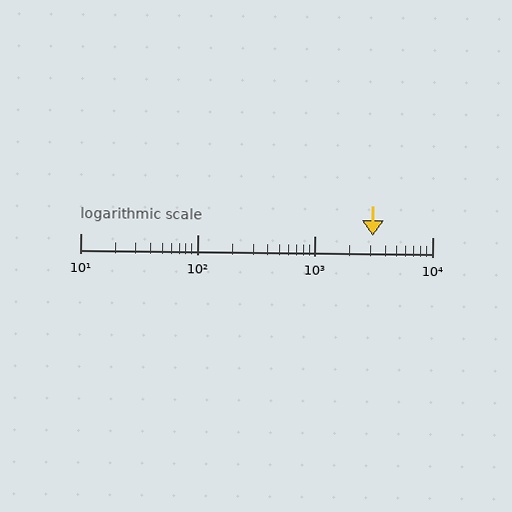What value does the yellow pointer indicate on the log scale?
The pointer indicates approximately 3100.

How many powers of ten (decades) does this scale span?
The scale spans 3 decades, from 10 to 10000.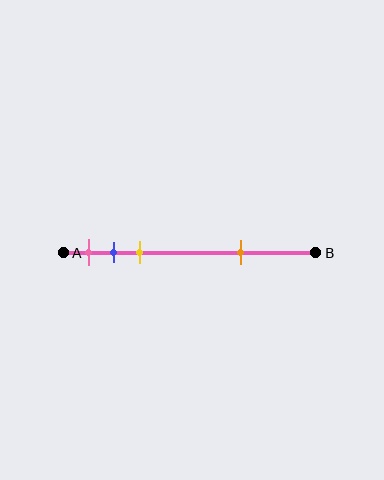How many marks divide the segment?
There are 4 marks dividing the segment.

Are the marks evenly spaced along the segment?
No, the marks are not evenly spaced.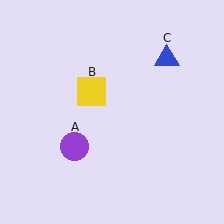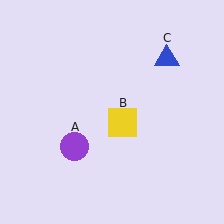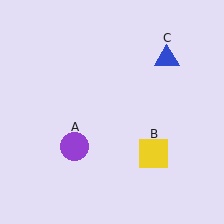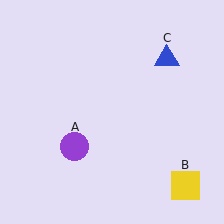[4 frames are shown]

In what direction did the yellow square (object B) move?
The yellow square (object B) moved down and to the right.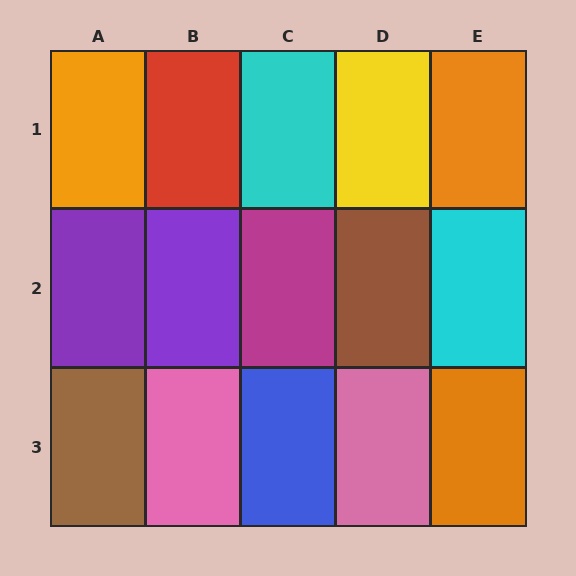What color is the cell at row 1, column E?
Orange.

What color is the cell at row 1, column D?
Yellow.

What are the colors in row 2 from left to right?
Purple, purple, magenta, brown, cyan.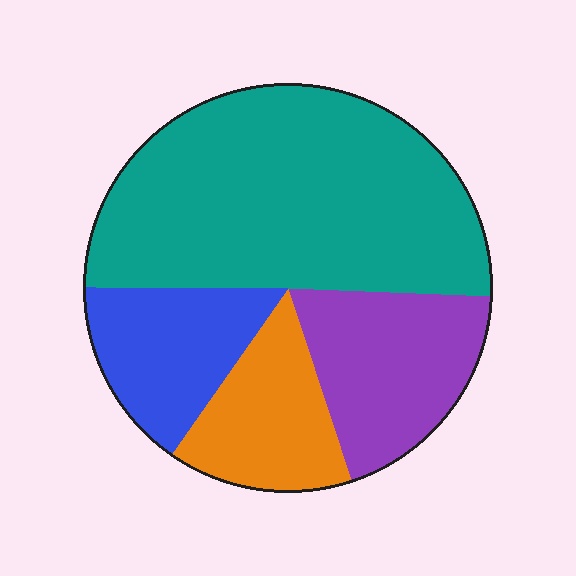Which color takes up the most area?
Teal, at roughly 50%.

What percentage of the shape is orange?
Orange covers roughly 15% of the shape.